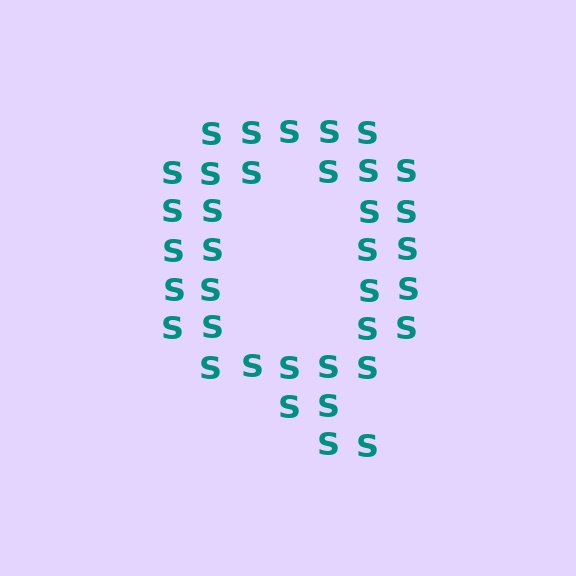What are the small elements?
The small elements are letter S's.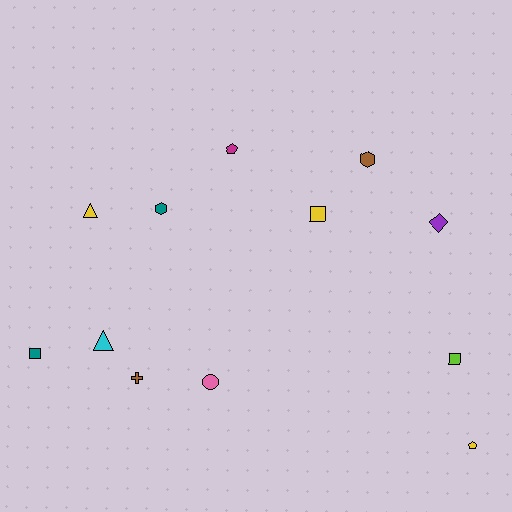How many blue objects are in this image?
There are no blue objects.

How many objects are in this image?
There are 12 objects.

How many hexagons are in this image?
There are 2 hexagons.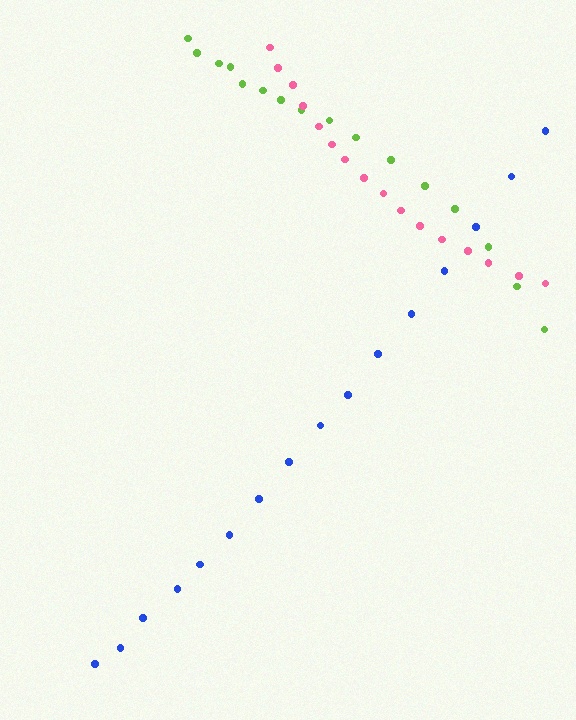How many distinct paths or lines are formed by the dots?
There are 3 distinct paths.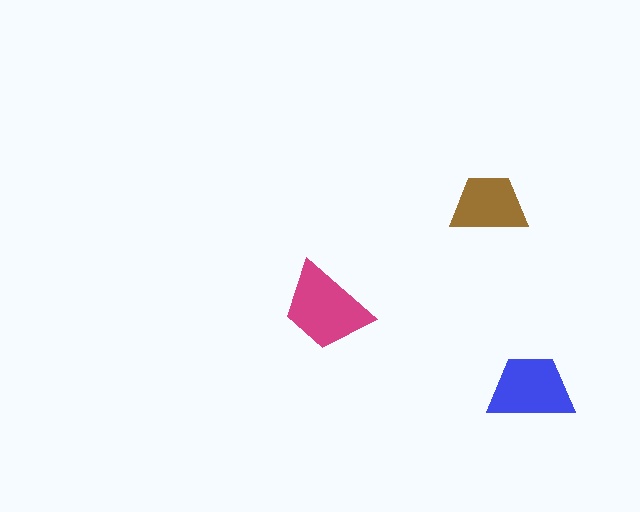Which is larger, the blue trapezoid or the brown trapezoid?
The blue one.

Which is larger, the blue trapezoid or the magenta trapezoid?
The magenta one.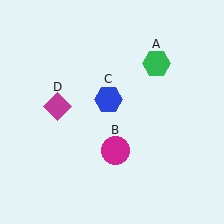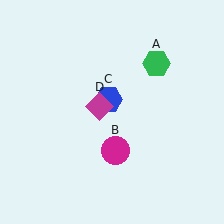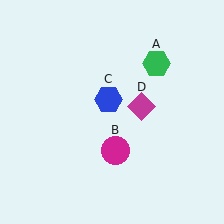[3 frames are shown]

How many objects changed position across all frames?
1 object changed position: magenta diamond (object D).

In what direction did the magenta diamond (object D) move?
The magenta diamond (object D) moved right.